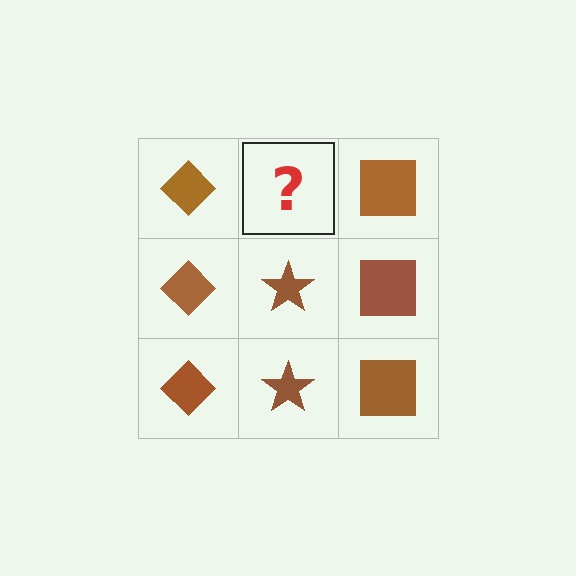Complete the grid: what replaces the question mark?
The question mark should be replaced with a brown star.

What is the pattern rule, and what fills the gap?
The rule is that each column has a consistent shape. The gap should be filled with a brown star.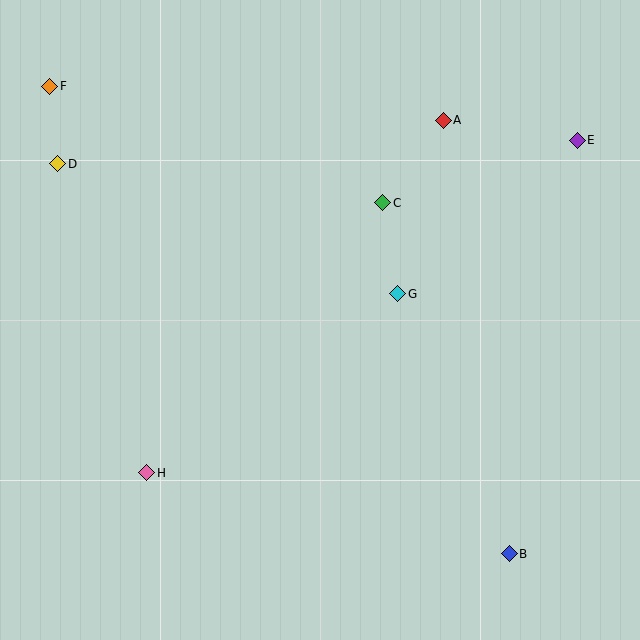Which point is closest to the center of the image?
Point G at (398, 294) is closest to the center.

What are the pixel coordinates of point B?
Point B is at (509, 554).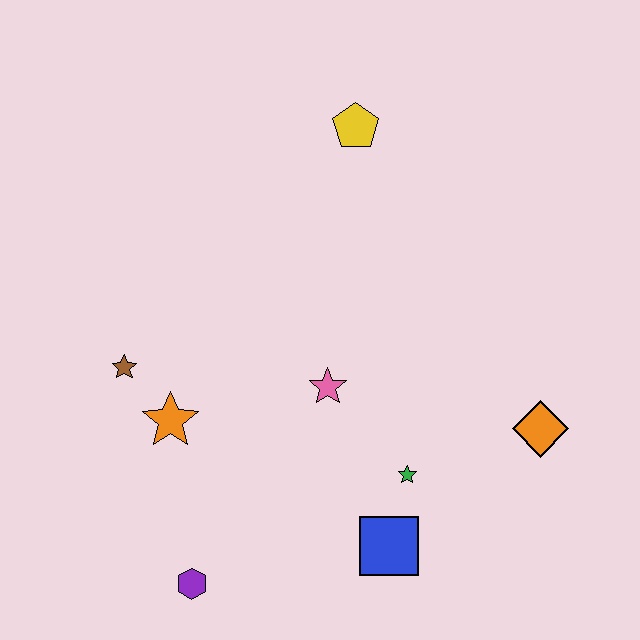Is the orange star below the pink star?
Yes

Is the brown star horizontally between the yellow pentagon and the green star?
No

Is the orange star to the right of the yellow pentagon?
No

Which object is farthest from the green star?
The yellow pentagon is farthest from the green star.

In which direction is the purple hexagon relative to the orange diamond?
The purple hexagon is to the left of the orange diamond.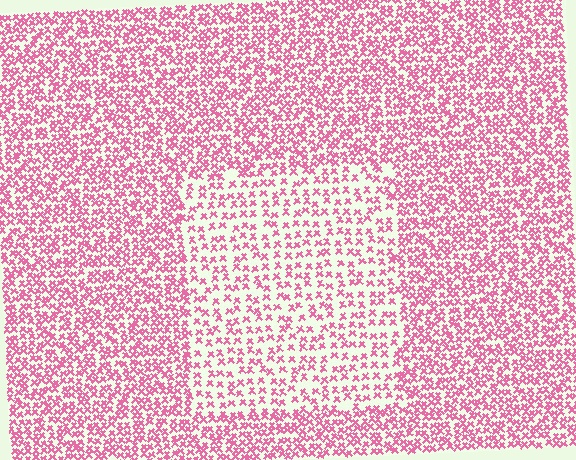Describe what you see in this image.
The image contains small pink elements arranged at two different densities. A rectangle-shaped region is visible where the elements are less densely packed than the surrounding area.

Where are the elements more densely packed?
The elements are more densely packed outside the rectangle boundary.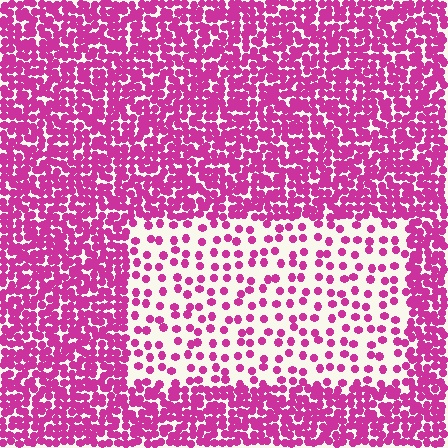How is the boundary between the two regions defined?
The boundary is defined by a change in element density (approximately 2.9x ratio). All elements are the same color, size, and shape.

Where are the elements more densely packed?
The elements are more densely packed outside the rectangle boundary.